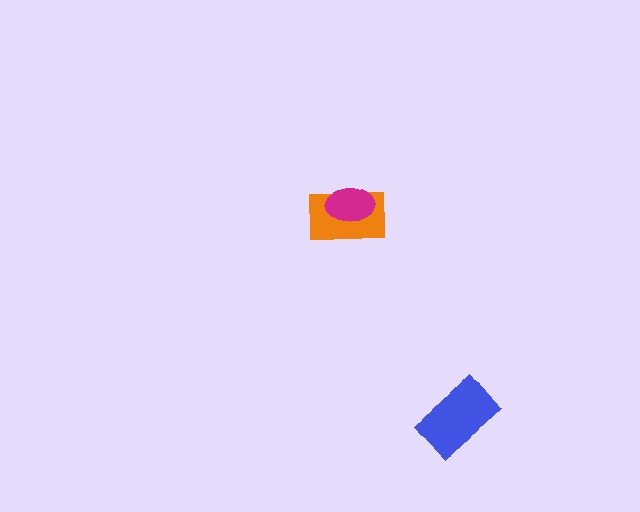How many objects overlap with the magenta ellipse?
1 object overlaps with the magenta ellipse.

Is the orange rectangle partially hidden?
Yes, it is partially covered by another shape.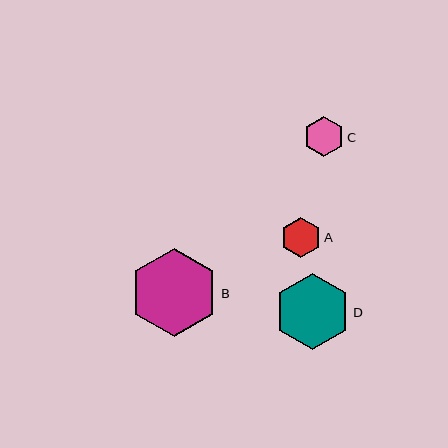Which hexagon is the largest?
Hexagon B is the largest with a size of approximately 88 pixels.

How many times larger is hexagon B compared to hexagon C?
Hexagon B is approximately 2.2 times the size of hexagon C.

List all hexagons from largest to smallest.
From largest to smallest: B, D, A, C.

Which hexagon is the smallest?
Hexagon C is the smallest with a size of approximately 40 pixels.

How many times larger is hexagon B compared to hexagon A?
Hexagon B is approximately 2.2 times the size of hexagon A.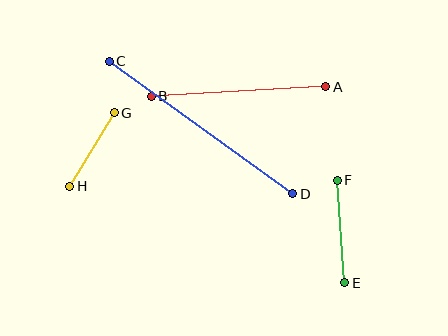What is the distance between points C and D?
The distance is approximately 226 pixels.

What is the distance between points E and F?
The distance is approximately 103 pixels.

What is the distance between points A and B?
The distance is approximately 175 pixels.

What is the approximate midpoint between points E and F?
The midpoint is at approximately (341, 231) pixels.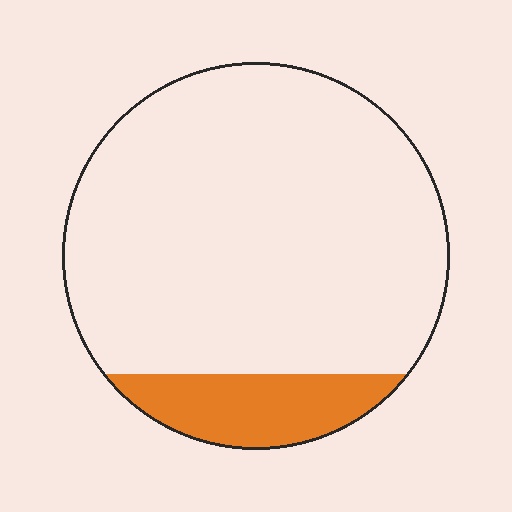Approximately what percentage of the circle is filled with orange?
Approximately 15%.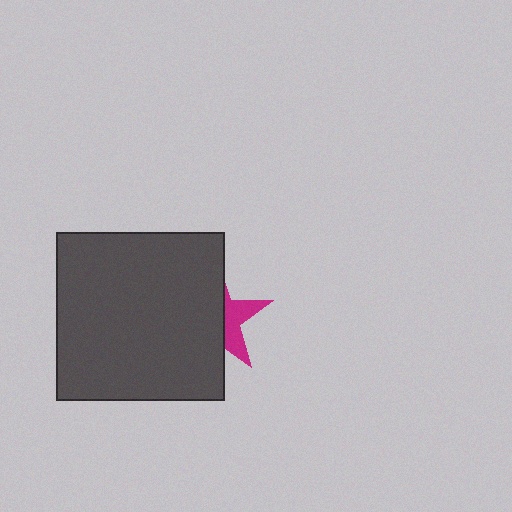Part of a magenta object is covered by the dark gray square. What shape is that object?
It is a star.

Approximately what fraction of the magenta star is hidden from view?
Roughly 66% of the magenta star is hidden behind the dark gray square.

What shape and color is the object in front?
The object in front is a dark gray square.